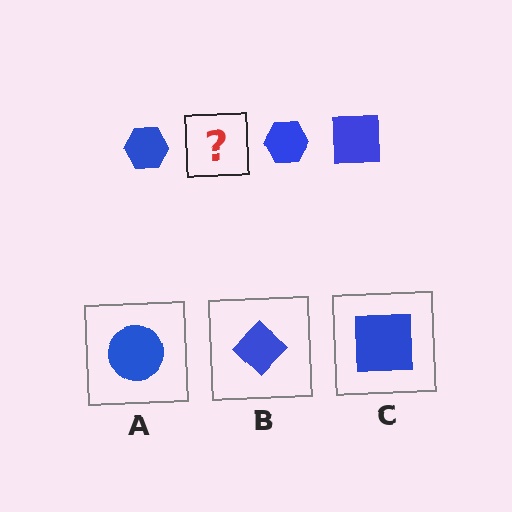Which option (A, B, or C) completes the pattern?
C.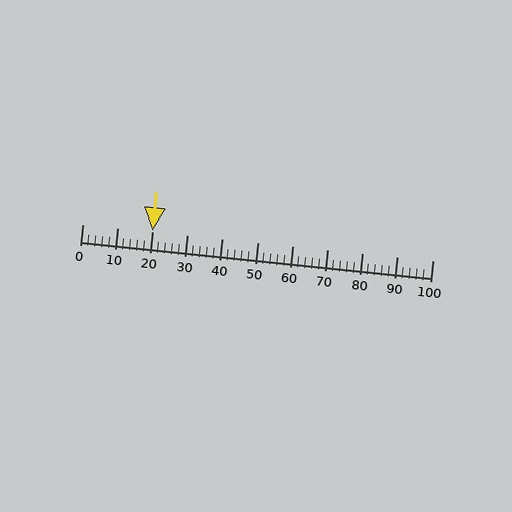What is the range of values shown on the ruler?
The ruler shows values from 0 to 100.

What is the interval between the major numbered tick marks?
The major tick marks are spaced 10 units apart.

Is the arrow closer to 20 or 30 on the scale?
The arrow is closer to 20.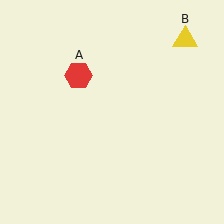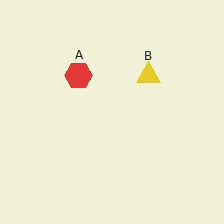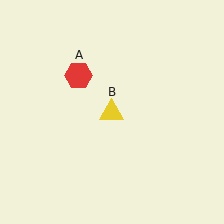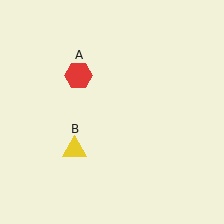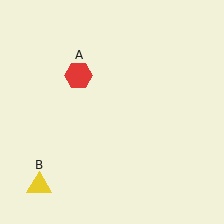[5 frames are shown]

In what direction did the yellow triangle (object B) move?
The yellow triangle (object B) moved down and to the left.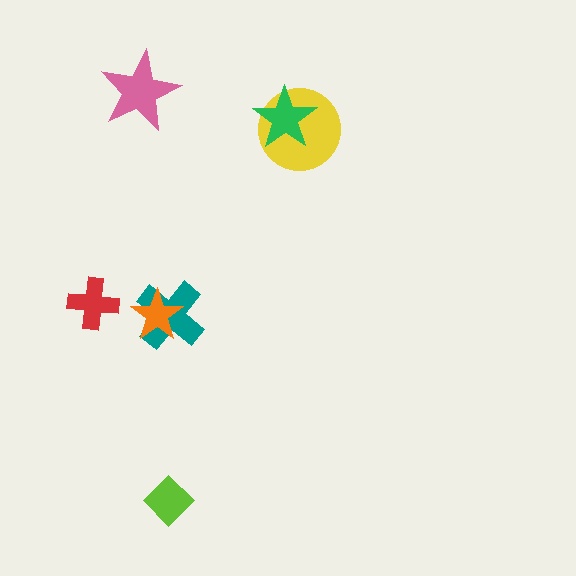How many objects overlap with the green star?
1 object overlaps with the green star.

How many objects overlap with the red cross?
0 objects overlap with the red cross.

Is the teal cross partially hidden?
Yes, it is partially covered by another shape.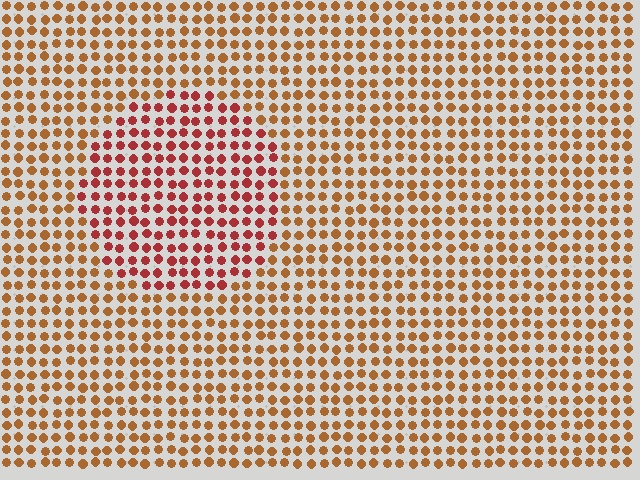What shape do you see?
I see a circle.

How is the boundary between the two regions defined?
The boundary is defined purely by a slight shift in hue (about 31 degrees). Spacing, size, and orientation are identical on both sides.